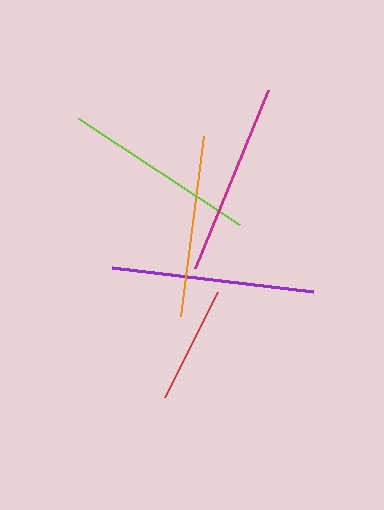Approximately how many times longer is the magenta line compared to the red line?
The magenta line is approximately 1.6 times the length of the red line.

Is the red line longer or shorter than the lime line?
The lime line is longer than the red line.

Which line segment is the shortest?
The red line is the shortest at approximately 117 pixels.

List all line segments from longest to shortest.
From longest to shortest: purple, magenta, lime, orange, red.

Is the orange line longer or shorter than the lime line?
The lime line is longer than the orange line.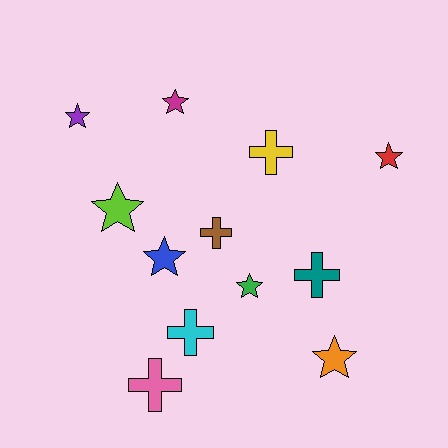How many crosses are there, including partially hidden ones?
There are 5 crosses.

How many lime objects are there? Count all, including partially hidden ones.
There is 1 lime object.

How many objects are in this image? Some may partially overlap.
There are 12 objects.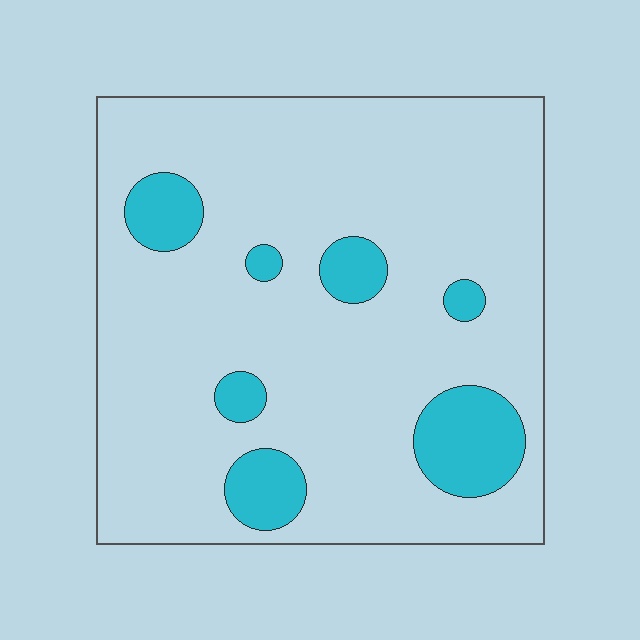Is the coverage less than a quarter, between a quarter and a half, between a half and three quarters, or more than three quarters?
Less than a quarter.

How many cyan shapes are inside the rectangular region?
7.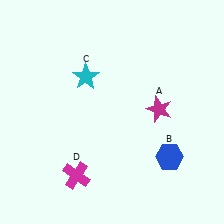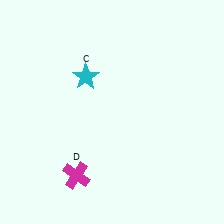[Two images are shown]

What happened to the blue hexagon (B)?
The blue hexagon (B) was removed in Image 2. It was in the bottom-right area of Image 1.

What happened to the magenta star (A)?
The magenta star (A) was removed in Image 2. It was in the top-right area of Image 1.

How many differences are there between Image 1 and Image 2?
There are 2 differences between the two images.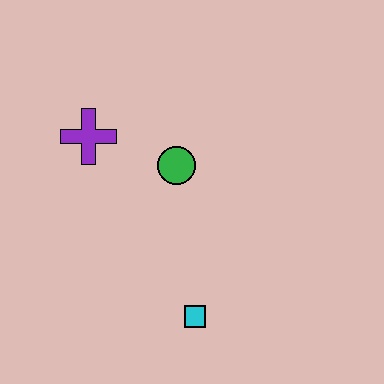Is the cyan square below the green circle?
Yes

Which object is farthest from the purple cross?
The cyan square is farthest from the purple cross.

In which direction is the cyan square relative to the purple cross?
The cyan square is below the purple cross.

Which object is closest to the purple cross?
The green circle is closest to the purple cross.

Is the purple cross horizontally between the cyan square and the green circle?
No